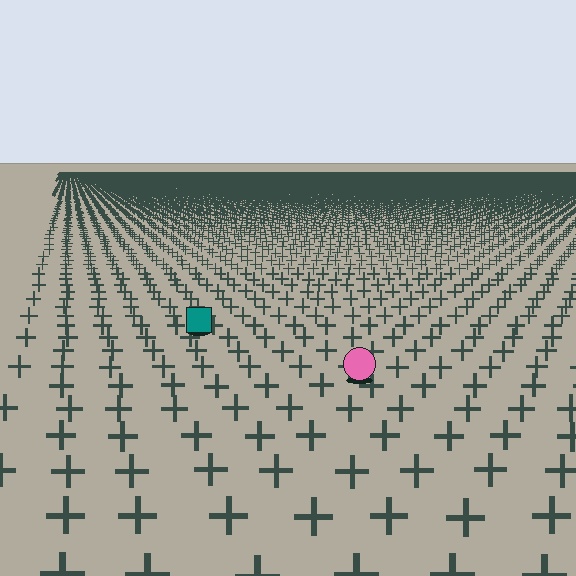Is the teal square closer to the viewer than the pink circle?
No. The pink circle is closer — you can tell from the texture gradient: the ground texture is coarser near it.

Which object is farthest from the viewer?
The teal square is farthest from the viewer. It appears smaller and the ground texture around it is denser.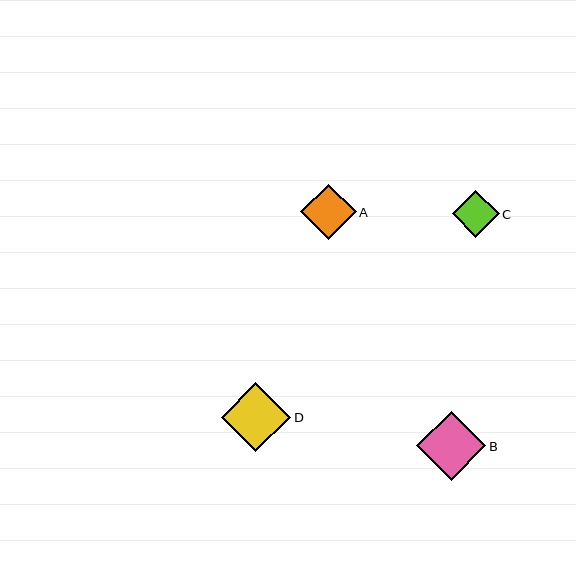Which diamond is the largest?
Diamond D is the largest with a size of approximately 69 pixels.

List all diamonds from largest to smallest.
From largest to smallest: D, B, A, C.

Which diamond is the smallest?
Diamond C is the smallest with a size of approximately 47 pixels.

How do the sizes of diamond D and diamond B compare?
Diamond D and diamond B are approximately the same size.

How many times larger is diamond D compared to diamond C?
Diamond D is approximately 1.5 times the size of diamond C.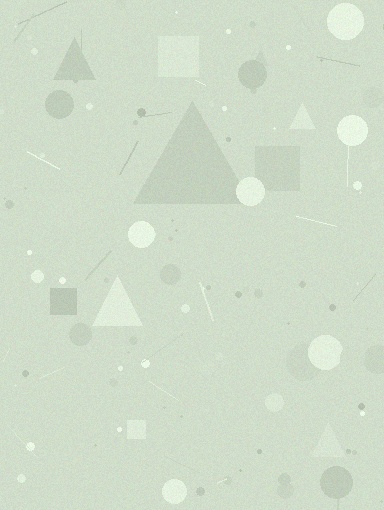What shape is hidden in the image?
A triangle is hidden in the image.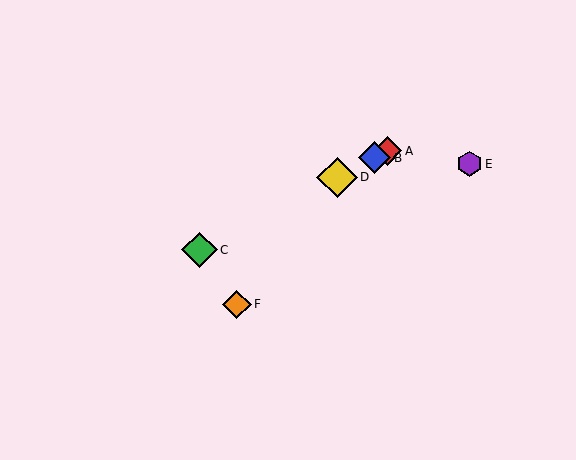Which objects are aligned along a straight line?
Objects A, B, C, D are aligned along a straight line.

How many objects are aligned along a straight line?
4 objects (A, B, C, D) are aligned along a straight line.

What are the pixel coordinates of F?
Object F is at (237, 304).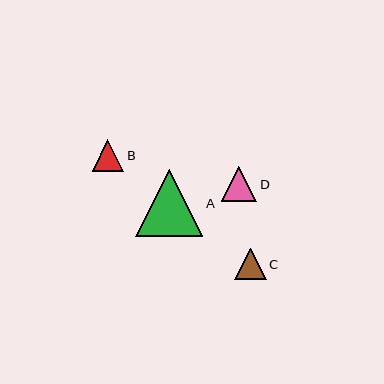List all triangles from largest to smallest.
From largest to smallest: A, D, B, C.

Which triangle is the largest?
Triangle A is the largest with a size of approximately 67 pixels.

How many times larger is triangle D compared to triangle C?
Triangle D is approximately 1.1 times the size of triangle C.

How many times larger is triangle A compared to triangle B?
Triangle A is approximately 2.1 times the size of triangle B.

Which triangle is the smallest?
Triangle C is the smallest with a size of approximately 31 pixels.